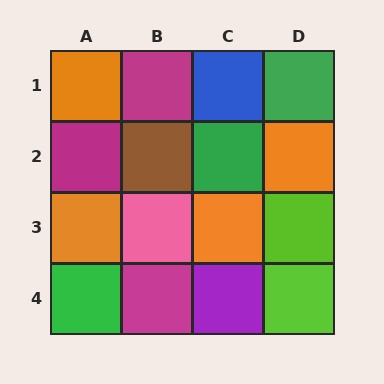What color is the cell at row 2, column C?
Green.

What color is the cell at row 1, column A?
Orange.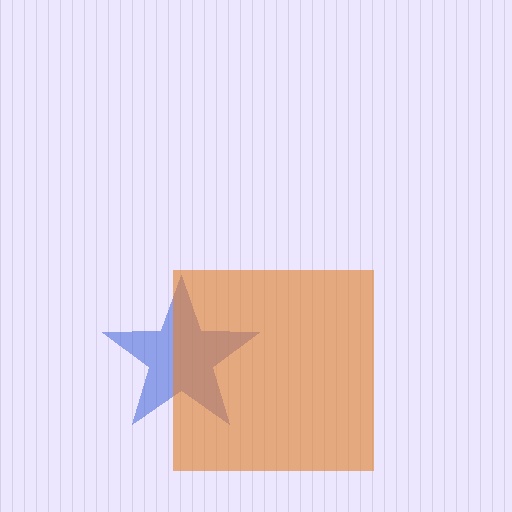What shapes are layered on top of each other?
The layered shapes are: a blue star, an orange square.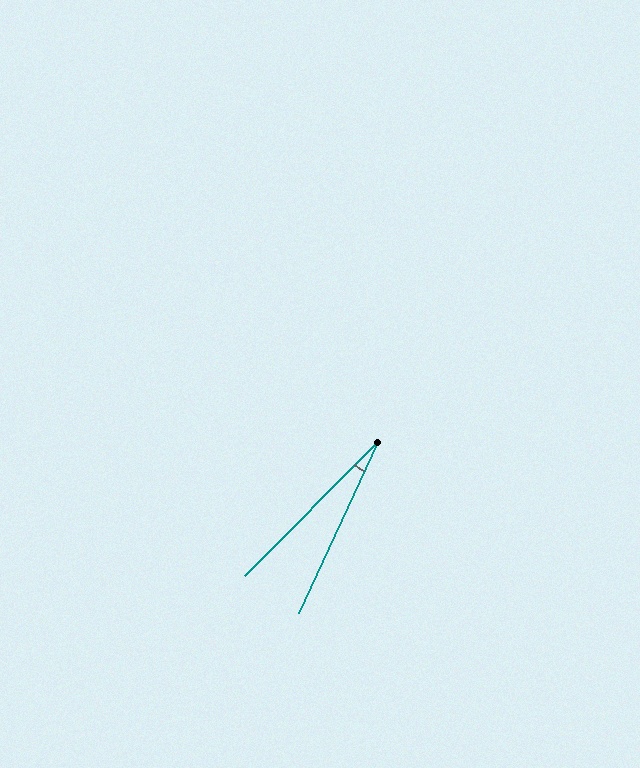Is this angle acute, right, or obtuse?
It is acute.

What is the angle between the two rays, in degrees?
Approximately 20 degrees.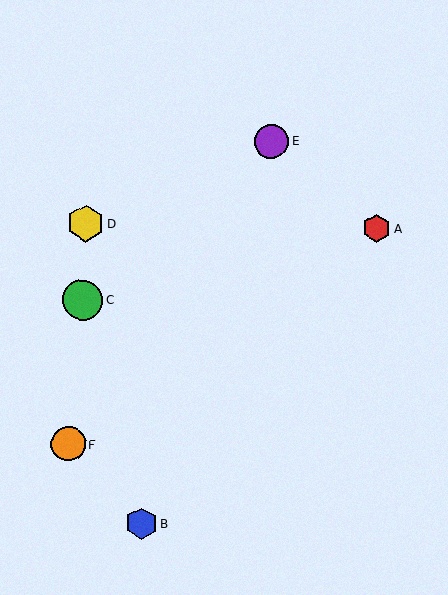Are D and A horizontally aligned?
Yes, both are at y≈223.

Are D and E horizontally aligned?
No, D is at y≈223 and E is at y≈141.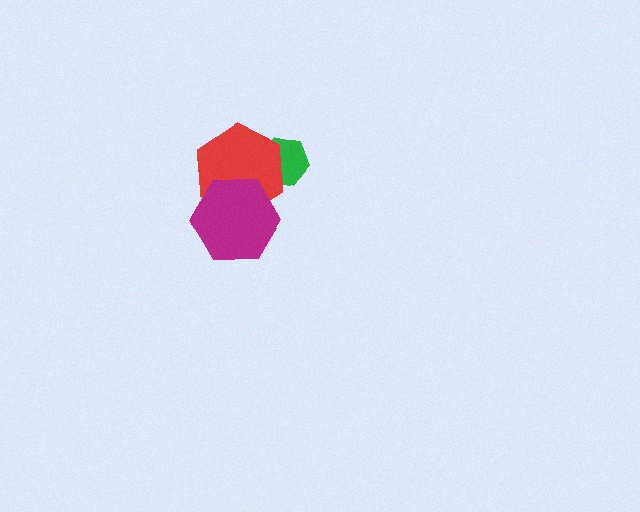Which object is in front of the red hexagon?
The magenta hexagon is in front of the red hexagon.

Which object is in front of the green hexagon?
The red hexagon is in front of the green hexagon.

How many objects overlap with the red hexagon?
2 objects overlap with the red hexagon.